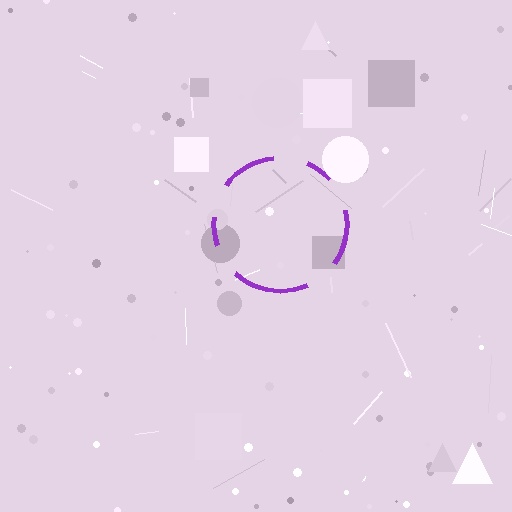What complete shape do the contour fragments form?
The contour fragments form a circle.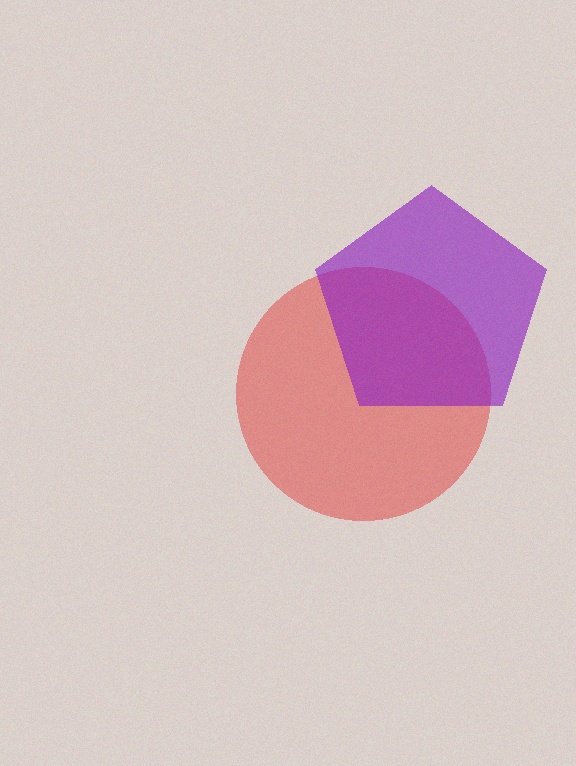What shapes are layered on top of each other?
The layered shapes are: a red circle, a purple pentagon.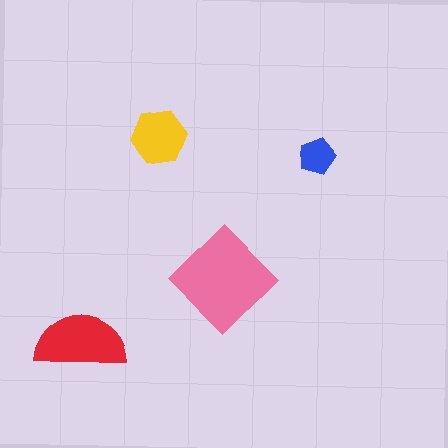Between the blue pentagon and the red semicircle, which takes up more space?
The red semicircle.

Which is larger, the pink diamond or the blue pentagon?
The pink diamond.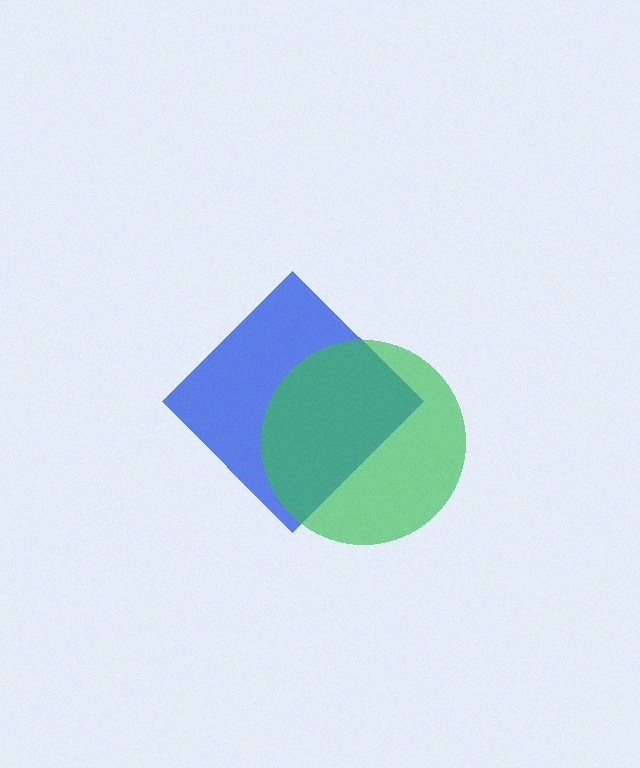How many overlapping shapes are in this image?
There are 2 overlapping shapes in the image.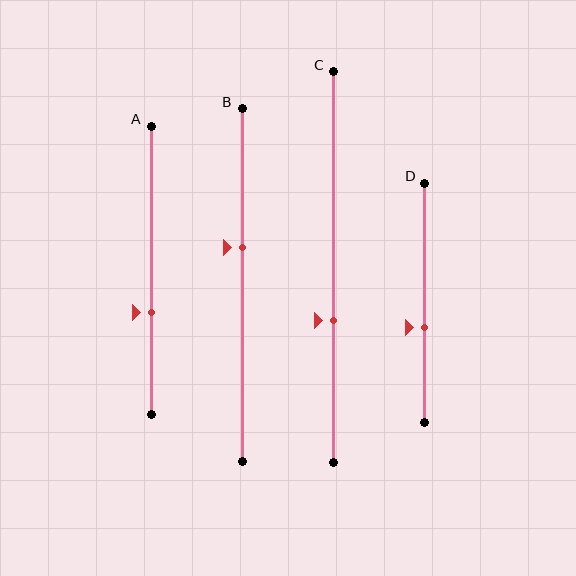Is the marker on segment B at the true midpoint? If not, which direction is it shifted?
No, the marker on segment B is shifted upward by about 11% of the segment length.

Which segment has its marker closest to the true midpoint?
Segment D has its marker closest to the true midpoint.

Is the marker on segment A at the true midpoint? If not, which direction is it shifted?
No, the marker on segment A is shifted downward by about 15% of the segment length.